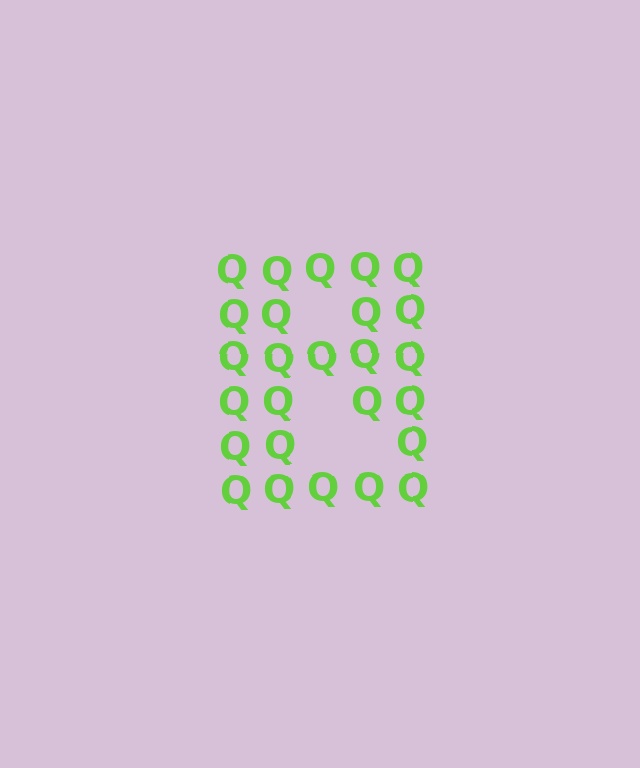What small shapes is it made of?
It is made of small letter Q's.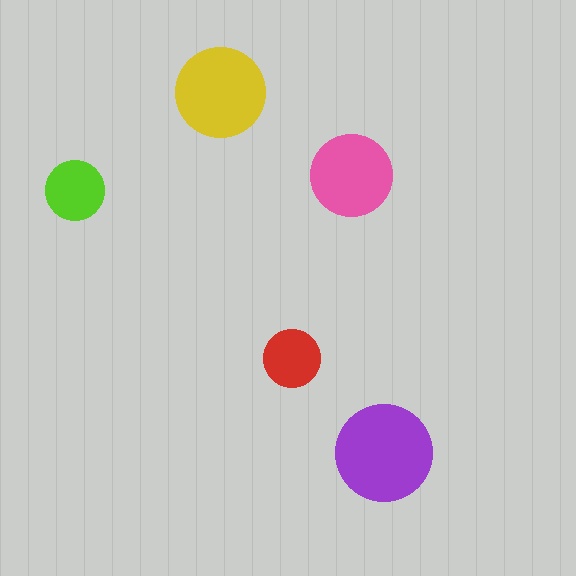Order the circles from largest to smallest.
the purple one, the yellow one, the pink one, the lime one, the red one.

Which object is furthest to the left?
The lime circle is leftmost.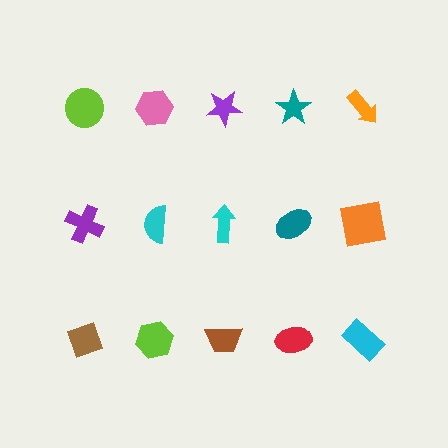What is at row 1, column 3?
A purple star.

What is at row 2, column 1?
A purple cross.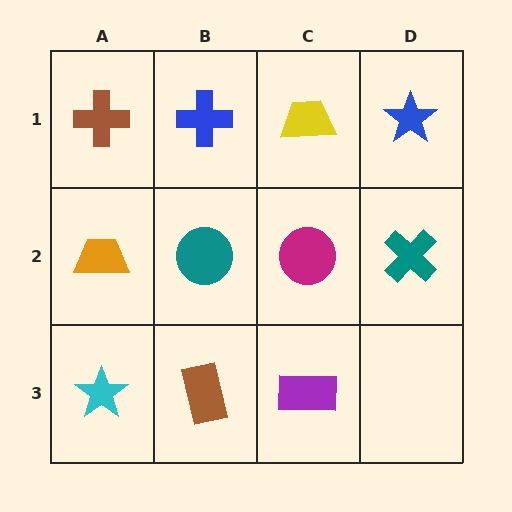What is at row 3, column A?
A cyan star.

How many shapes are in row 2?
4 shapes.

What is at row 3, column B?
A brown rectangle.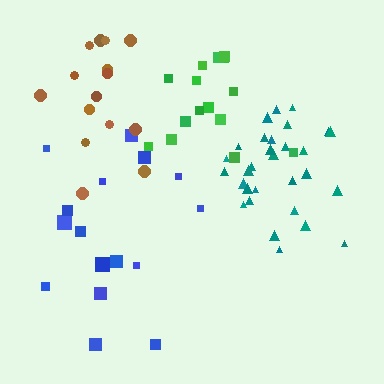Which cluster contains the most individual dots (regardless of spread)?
Teal (30).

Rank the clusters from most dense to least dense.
teal, green, brown, blue.